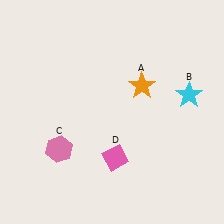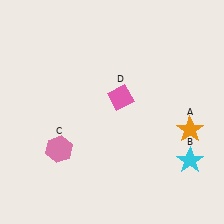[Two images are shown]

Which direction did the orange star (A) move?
The orange star (A) moved right.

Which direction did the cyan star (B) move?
The cyan star (B) moved down.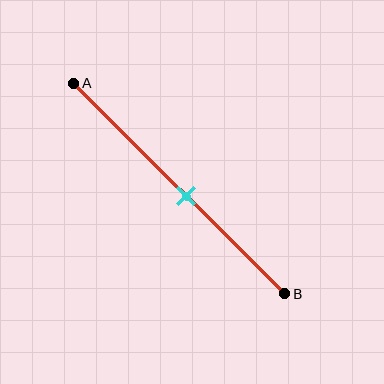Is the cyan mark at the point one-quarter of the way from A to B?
No, the mark is at about 55% from A, not at the 25% one-quarter point.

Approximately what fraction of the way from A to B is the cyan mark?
The cyan mark is approximately 55% of the way from A to B.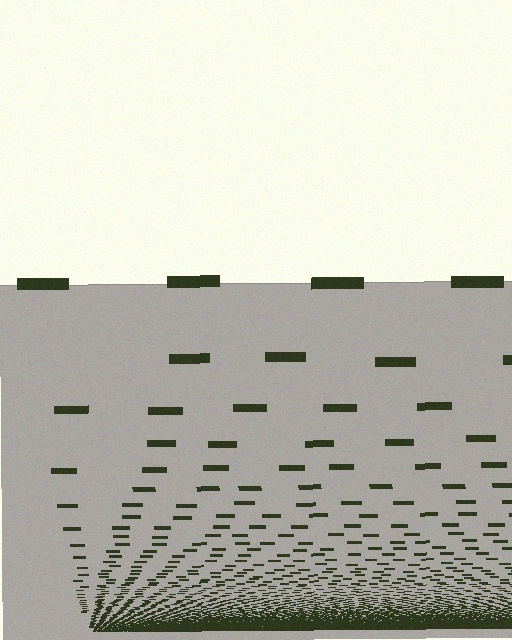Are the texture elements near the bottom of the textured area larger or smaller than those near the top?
Smaller. The gradient is inverted — elements near the bottom are smaller and denser.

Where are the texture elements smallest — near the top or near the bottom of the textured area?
Near the bottom.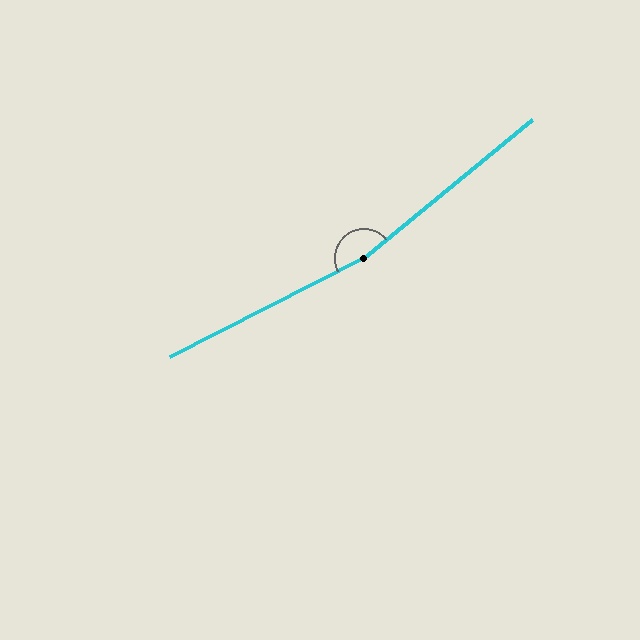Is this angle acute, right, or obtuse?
It is obtuse.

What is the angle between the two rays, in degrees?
Approximately 167 degrees.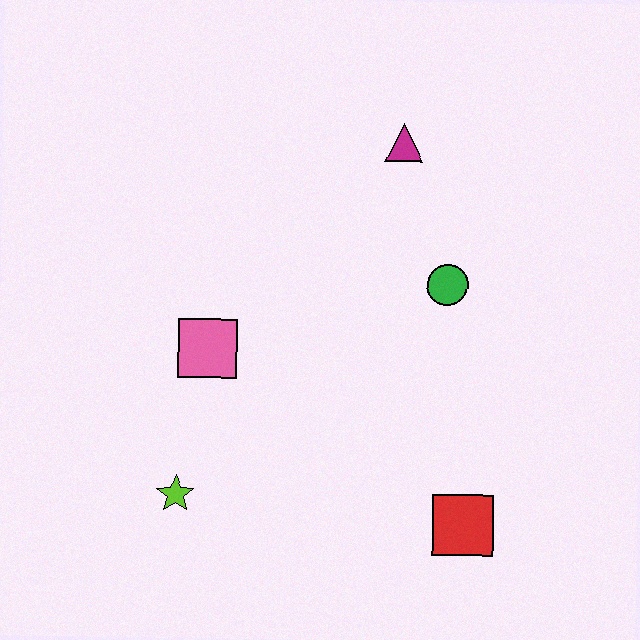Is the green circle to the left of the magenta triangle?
No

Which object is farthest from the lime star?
The magenta triangle is farthest from the lime star.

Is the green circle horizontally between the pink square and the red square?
Yes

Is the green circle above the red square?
Yes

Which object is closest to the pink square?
The lime star is closest to the pink square.